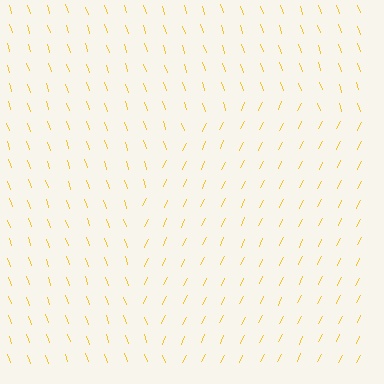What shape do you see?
I see a circle.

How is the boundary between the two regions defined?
The boundary is defined purely by a change in line orientation (approximately 45 degrees difference). All lines are the same color and thickness.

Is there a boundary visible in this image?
Yes, there is a texture boundary formed by a change in line orientation.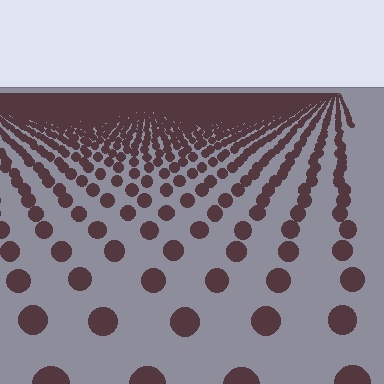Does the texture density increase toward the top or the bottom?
Density increases toward the top.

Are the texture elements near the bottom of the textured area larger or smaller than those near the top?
Larger. Near the bottom, elements are closer to the viewer and appear at a bigger on-screen size.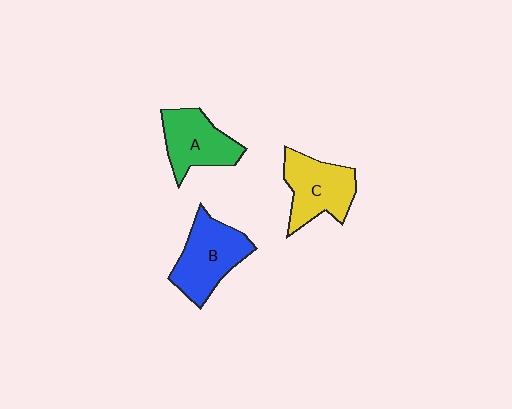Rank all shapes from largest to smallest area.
From largest to smallest: B (blue), C (yellow), A (green).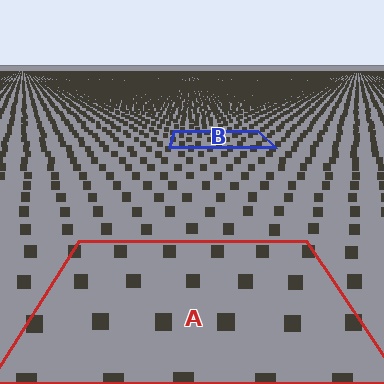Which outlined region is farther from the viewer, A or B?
Region B is farther from the viewer — the texture elements inside it appear smaller and more densely packed.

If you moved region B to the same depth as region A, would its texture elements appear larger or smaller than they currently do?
They would appear larger. At a closer depth, the same texture elements are projected at a bigger on-screen size.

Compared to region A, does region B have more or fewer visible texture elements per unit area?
Region B has more texture elements per unit area — they are packed more densely because it is farther away.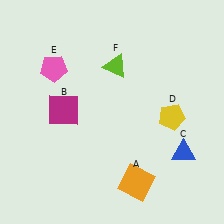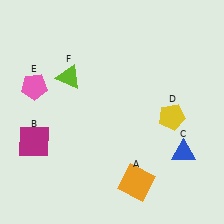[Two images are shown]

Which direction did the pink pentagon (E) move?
The pink pentagon (E) moved left.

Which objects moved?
The objects that moved are: the magenta square (B), the pink pentagon (E), the lime triangle (F).